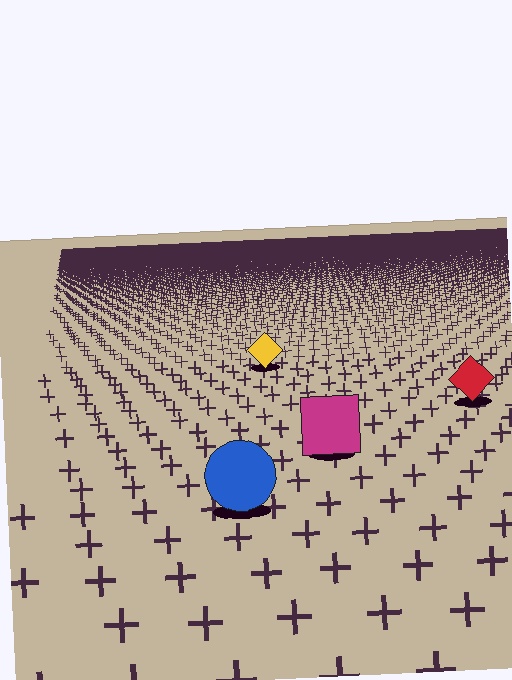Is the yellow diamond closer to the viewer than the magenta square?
No. The magenta square is closer — you can tell from the texture gradient: the ground texture is coarser near it.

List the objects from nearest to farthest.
From nearest to farthest: the blue circle, the magenta square, the red diamond, the yellow diamond.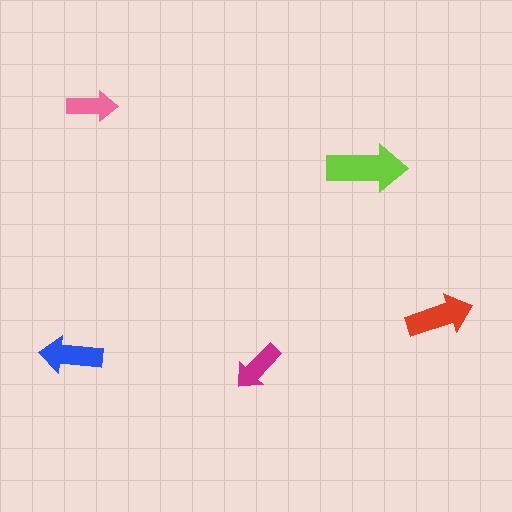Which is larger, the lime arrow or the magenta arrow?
The lime one.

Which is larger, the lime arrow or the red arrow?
The lime one.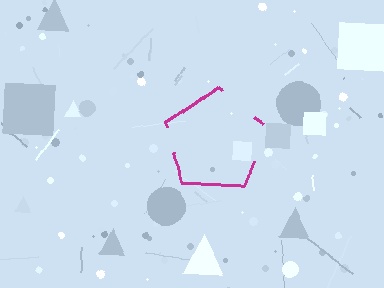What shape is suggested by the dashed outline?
The dashed outline suggests a pentagon.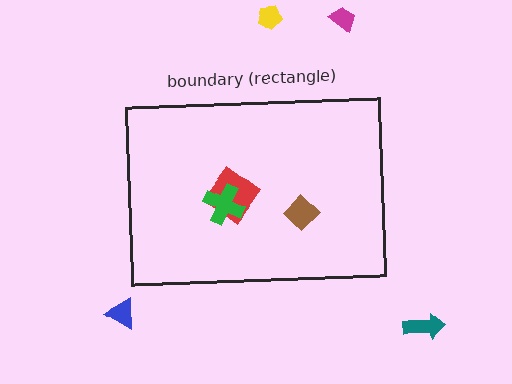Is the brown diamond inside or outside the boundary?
Inside.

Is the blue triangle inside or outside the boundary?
Outside.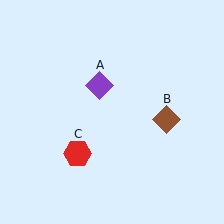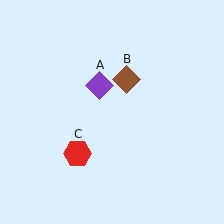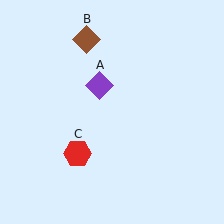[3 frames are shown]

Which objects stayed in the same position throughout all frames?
Purple diamond (object A) and red hexagon (object C) remained stationary.